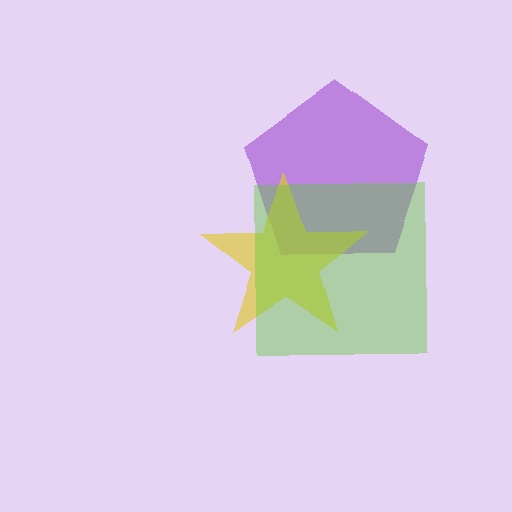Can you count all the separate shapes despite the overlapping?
Yes, there are 3 separate shapes.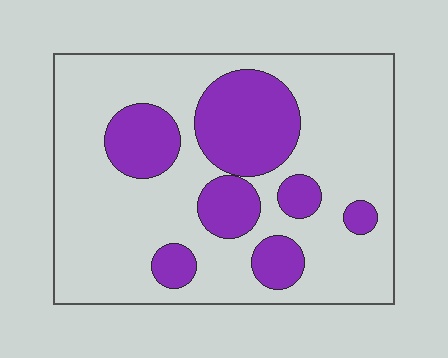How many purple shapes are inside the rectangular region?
7.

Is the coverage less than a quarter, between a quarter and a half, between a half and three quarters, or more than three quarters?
Between a quarter and a half.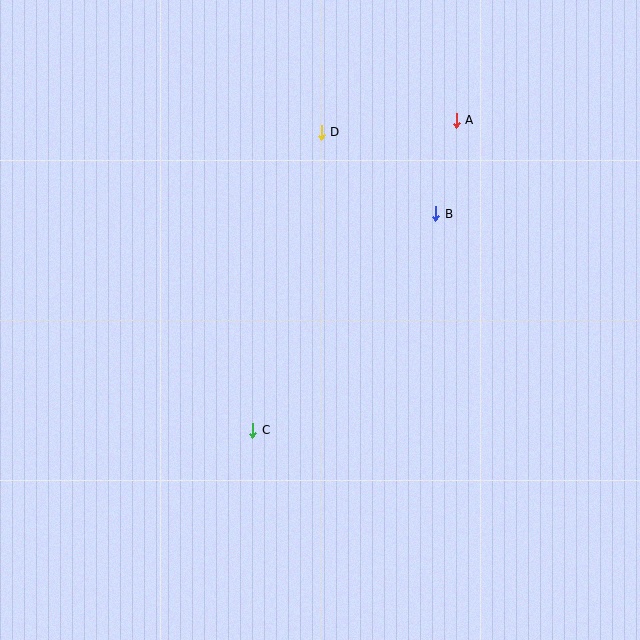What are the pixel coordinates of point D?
Point D is at (321, 132).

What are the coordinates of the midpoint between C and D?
The midpoint between C and D is at (287, 281).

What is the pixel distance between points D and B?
The distance between D and B is 140 pixels.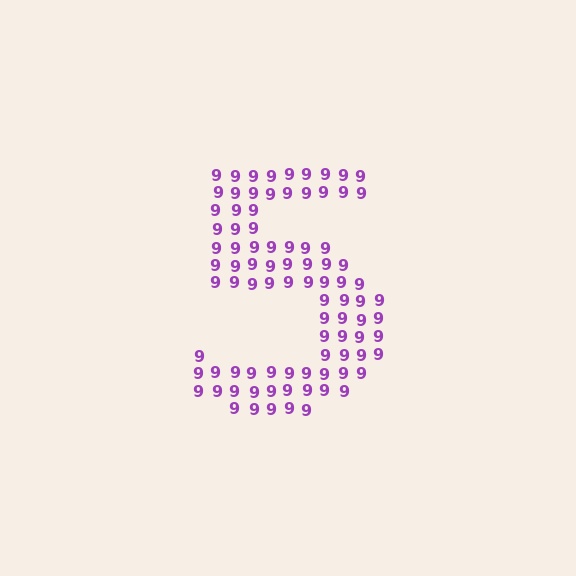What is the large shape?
The large shape is the digit 5.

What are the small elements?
The small elements are digit 9's.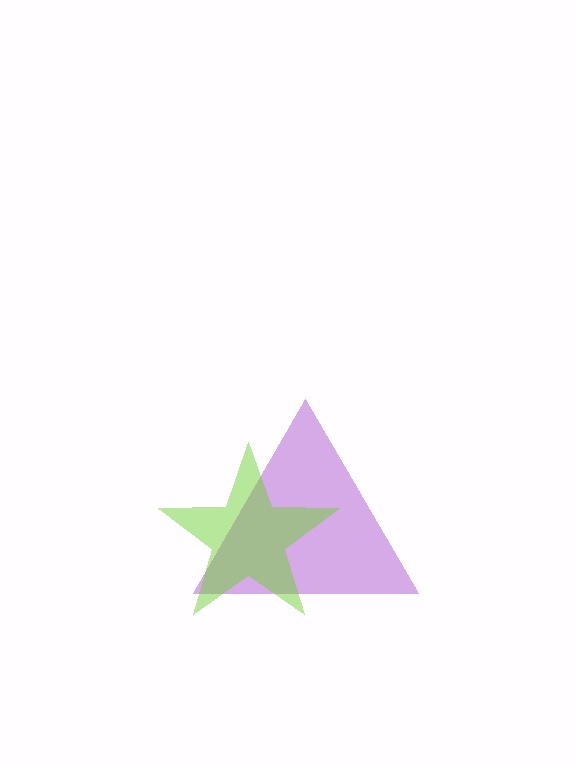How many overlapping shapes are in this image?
There are 2 overlapping shapes in the image.